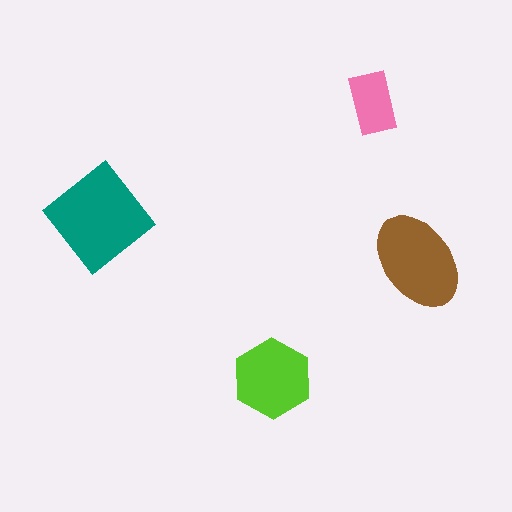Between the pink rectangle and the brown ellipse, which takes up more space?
The brown ellipse.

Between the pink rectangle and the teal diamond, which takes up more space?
The teal diamond.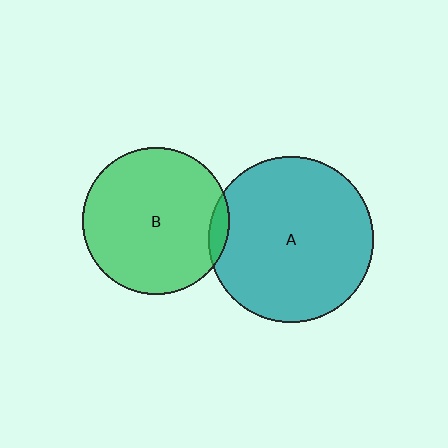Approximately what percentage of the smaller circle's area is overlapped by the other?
Approximately 5%.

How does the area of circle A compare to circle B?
Approximately 1.3 times.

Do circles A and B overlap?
Yes.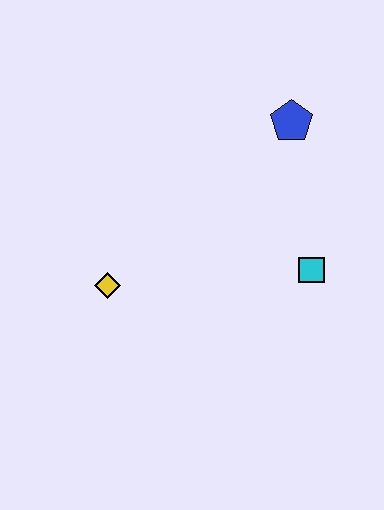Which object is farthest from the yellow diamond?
The blue pentagon is farthest from the yellow diamond.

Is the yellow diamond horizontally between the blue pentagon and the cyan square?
No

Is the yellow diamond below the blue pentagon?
Yes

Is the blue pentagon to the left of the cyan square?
Yes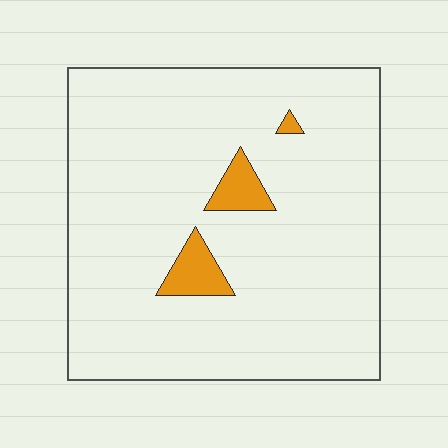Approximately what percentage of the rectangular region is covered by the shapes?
Approximately 5%.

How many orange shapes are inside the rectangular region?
3.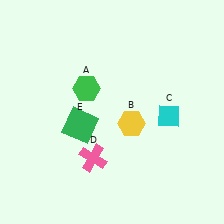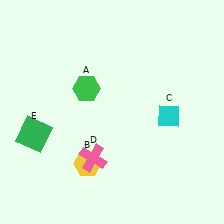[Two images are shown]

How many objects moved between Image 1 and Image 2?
2 objects moved between the two images.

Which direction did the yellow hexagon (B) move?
The yellow hexagon (B) moved left.